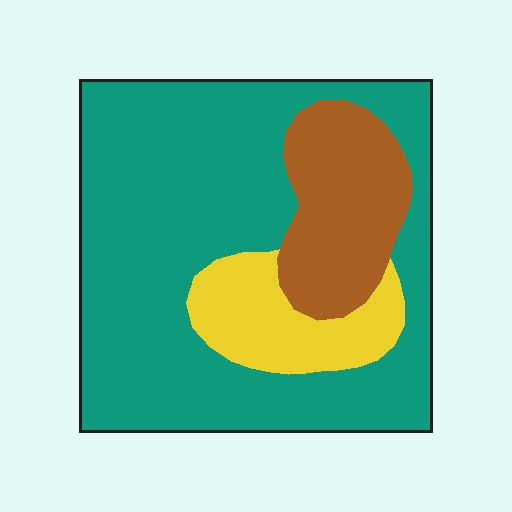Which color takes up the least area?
Yellow, at roughly 15%.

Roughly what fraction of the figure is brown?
Brown takes up about one sixth (1/6) of the figure.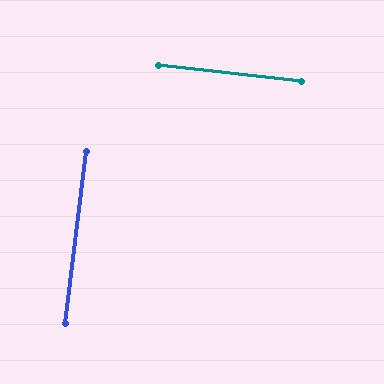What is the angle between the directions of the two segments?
Approximately 89 degrees.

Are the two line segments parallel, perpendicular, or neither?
Perpendicular — they meet at approximately 89°.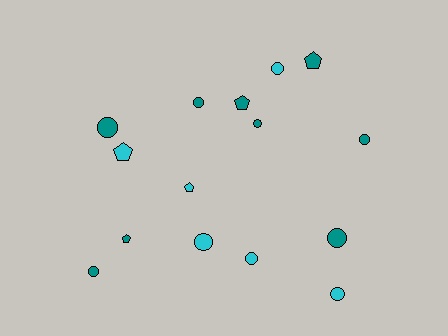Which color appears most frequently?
Teal, with 9 objects.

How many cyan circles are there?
There are 4 cyan circles.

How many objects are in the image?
There are 15 objects.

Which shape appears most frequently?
Circle, with 10 objects.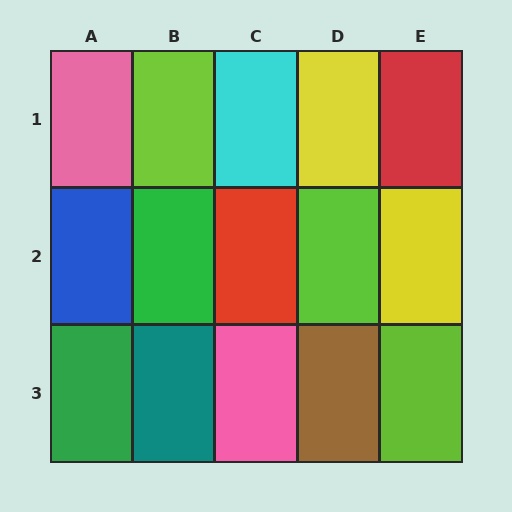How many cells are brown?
1 cell is brown.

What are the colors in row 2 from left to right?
Blue, green, red, lime, yellow.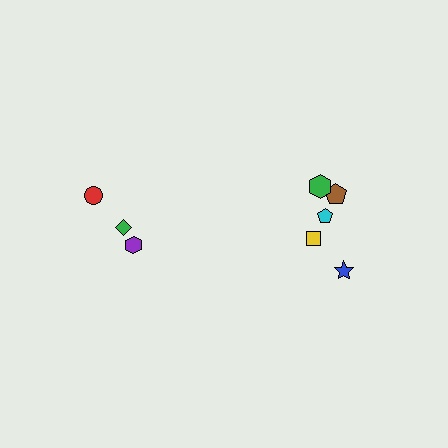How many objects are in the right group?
There are 5 objects.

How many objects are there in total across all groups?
There are 8 objects.